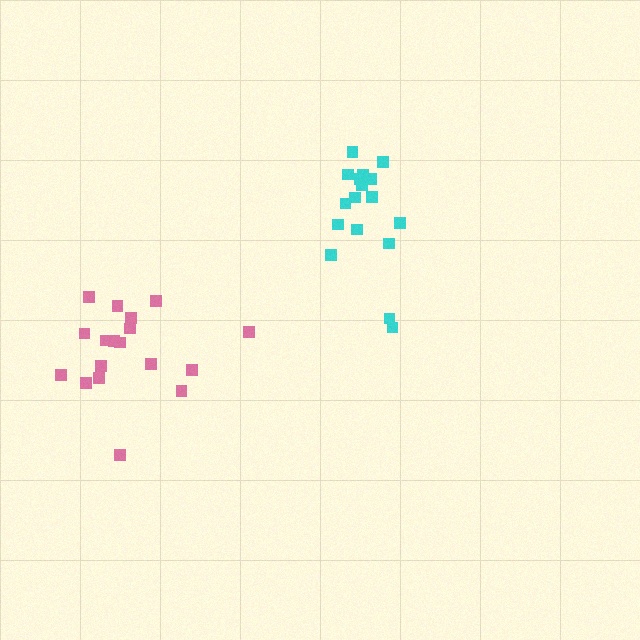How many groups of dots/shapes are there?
There are 2 groups.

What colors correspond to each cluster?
The clusters are colored: pink, cyan.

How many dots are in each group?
Group 1: 18 dots, Group 2: 17 dots (35 total).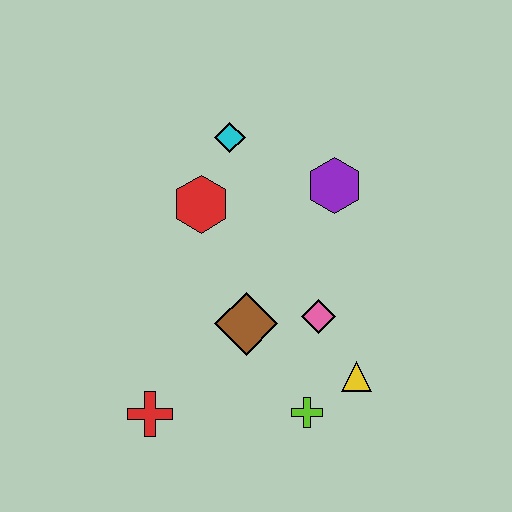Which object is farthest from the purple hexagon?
The red cross is farthest from the purple hexagon.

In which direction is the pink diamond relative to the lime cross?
The pink diamond is above the lime cross.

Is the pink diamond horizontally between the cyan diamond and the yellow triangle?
Yes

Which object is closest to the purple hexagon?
The cyan diamond is closest to the purple hexagon.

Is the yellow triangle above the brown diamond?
No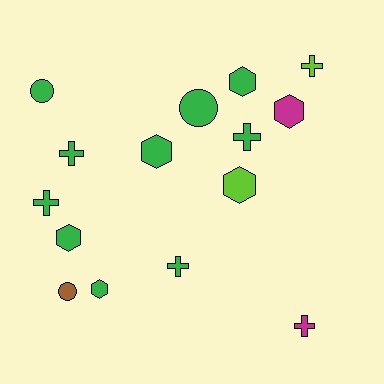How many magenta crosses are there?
There is 1 magenta cross.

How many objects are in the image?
There are 15 objects.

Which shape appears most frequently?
Hexagon, with 6 objects.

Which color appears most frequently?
Green, with 10 objects.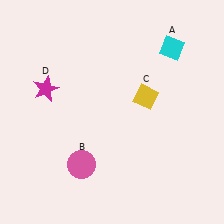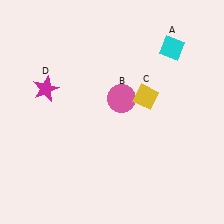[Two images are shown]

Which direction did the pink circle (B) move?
The pink circle (B) moved up.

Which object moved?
The pink circle (B) moved up.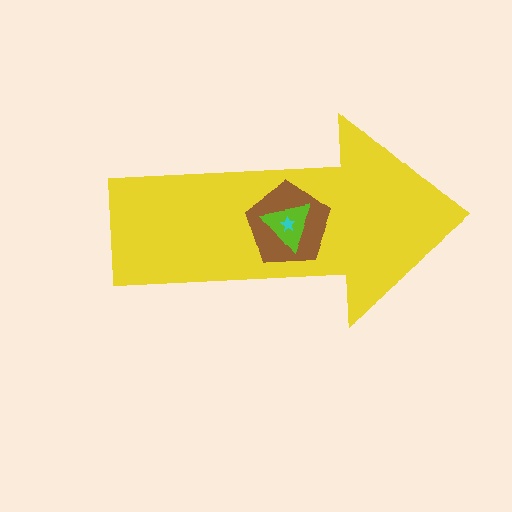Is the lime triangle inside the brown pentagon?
Yes.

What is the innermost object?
The cyan star.